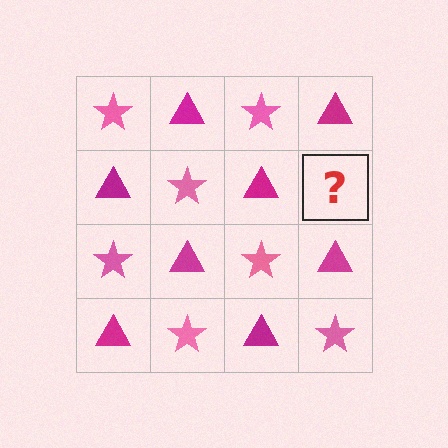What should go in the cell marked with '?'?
The missing cell should contain a pink star.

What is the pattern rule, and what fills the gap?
The rule is that it alternates pink star and magenta triangle in a checkerboard pattern. The gap should be filled with a pink star.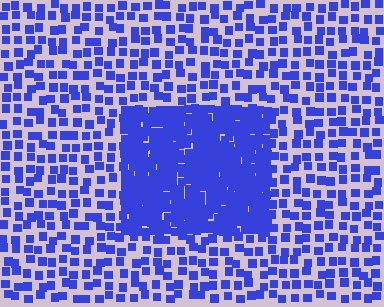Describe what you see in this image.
The image contains small blue elements arranged at two different densities. A rectangle-shaped region is visible where the elements are more densely packed than the surrounding area.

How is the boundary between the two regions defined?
The boundary is defined by a change in element density (approximately 2.7x ratio). All elements are the same color, size, and shape.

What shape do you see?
I see a rectangle.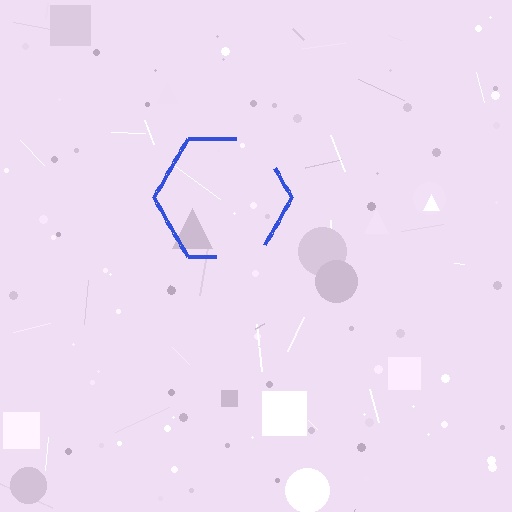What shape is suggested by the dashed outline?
The dashed outline suggests a hexagon.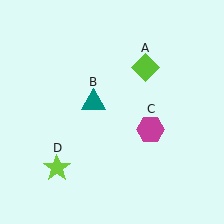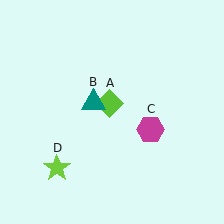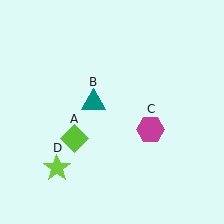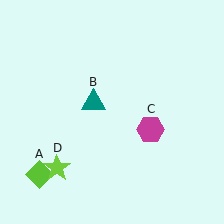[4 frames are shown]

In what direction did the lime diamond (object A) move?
The lime diamond (object A) moved down and to the left.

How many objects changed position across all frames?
1 object changed position: lime diamond (object A).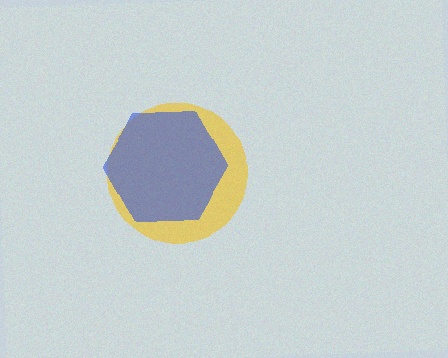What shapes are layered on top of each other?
The layered shapes are: a yellow circle, a blue hexagon.